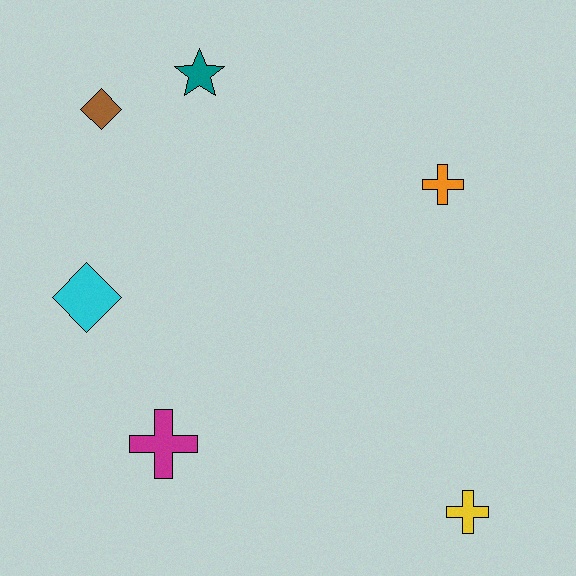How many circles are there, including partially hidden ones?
There are no circles.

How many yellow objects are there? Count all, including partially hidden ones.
There is 1 yellow object.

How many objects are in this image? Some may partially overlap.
There are 6 objects.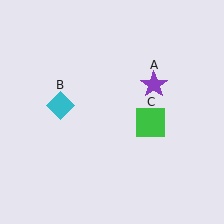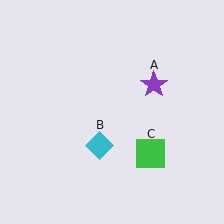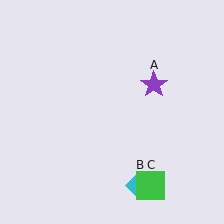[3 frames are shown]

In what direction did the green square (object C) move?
The green square (object C) moved down.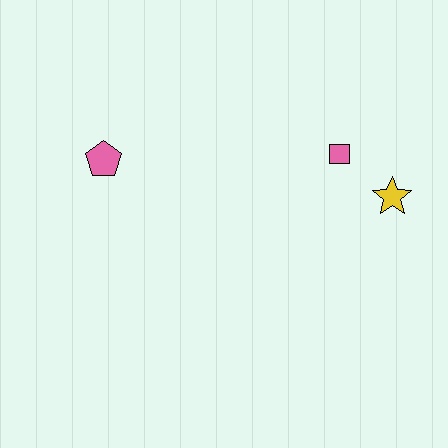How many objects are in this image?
There are 3 objects.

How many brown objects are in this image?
There are no brown objects.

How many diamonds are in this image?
There are no diamonds.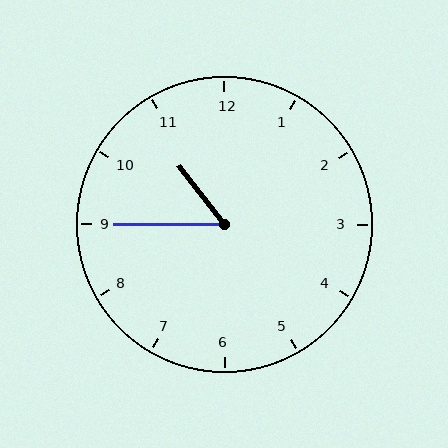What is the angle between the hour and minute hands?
Approximately 52 degrees.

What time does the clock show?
10:45.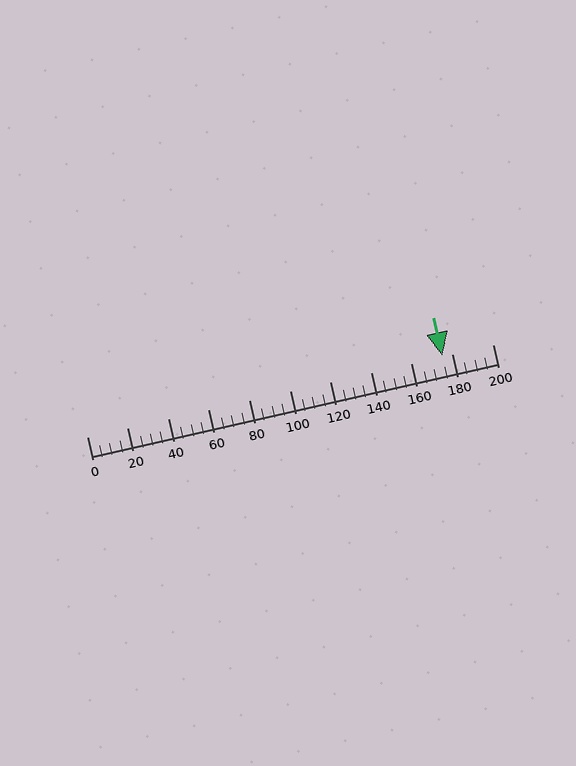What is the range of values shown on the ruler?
The ruler shows values from 0 to 200.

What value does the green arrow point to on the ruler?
The green arrow points to approximately 175.